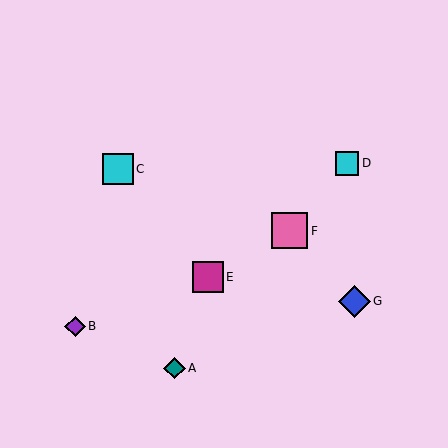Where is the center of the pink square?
The center of the pink square is at (290, 231).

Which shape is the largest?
The pink square (labeled F) is the largest.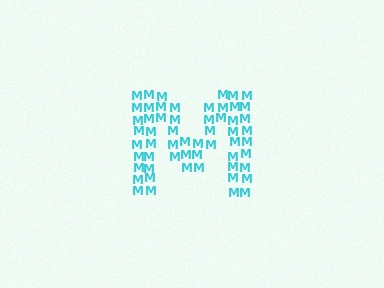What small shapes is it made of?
It is made of small letter M's.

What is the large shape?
The large shape is the letter M.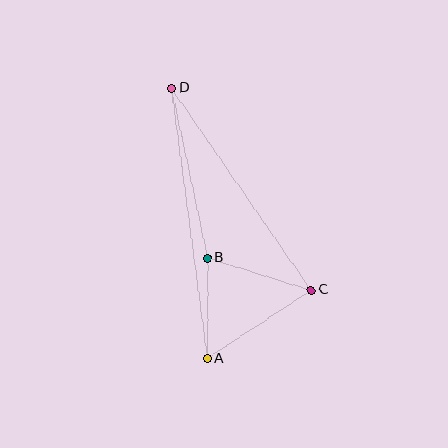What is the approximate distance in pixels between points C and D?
The distance between C and D is approximately 245 pixels.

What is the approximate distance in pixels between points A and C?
The distance between A and C is approximately 125 pixels.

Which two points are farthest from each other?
Points A and D are farthest from each other.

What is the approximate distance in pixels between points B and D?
The distance between B and D is approximately 174 pixels.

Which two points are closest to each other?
Points A and B are closest to each other.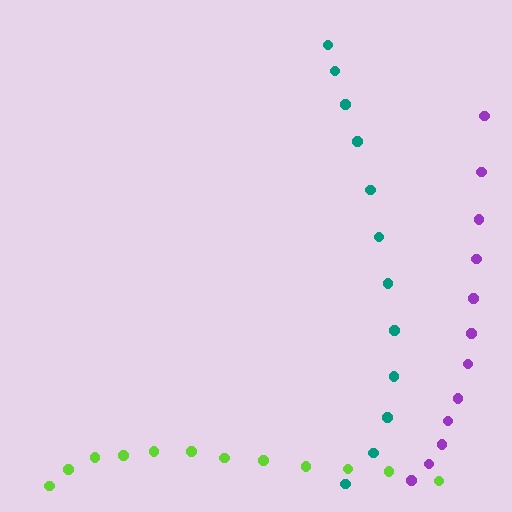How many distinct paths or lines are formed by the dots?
There are 3 distinct paths.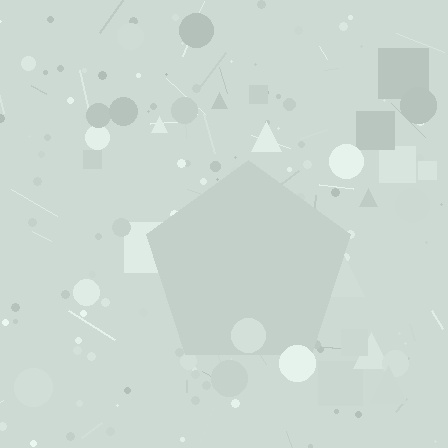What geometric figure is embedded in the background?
A pentagon is embedded in the background.